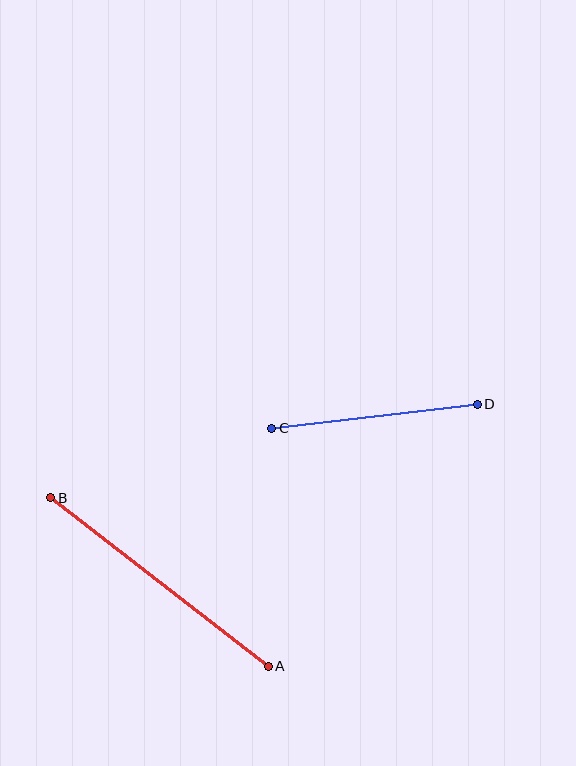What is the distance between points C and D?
The distance is approximately 207 pixels.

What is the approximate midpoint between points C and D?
The midpoint is at approximately (375, 416) pixels.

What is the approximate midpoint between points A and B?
The midpoint is at approximately (160, 582) pixels.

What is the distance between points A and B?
The distance is approximately 275 pixels.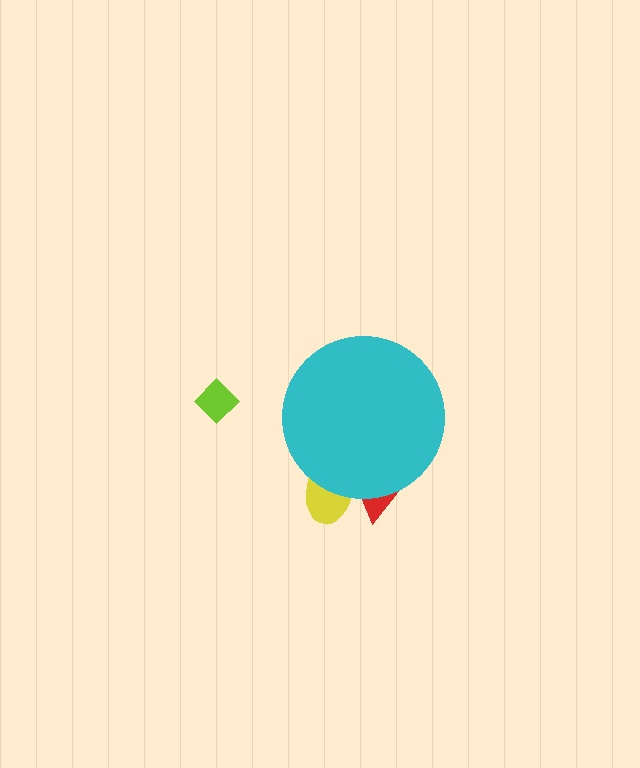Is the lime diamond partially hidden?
No, the lime diamond is fully visible.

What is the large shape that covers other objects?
A cyan circle.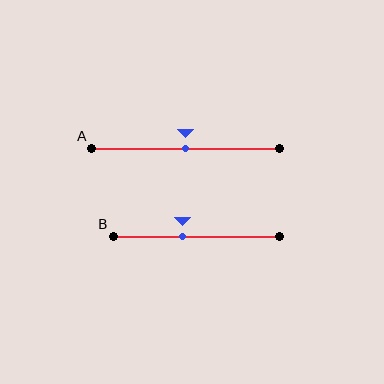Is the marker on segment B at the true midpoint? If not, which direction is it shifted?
No, the marker on segment B is shifted to the left by about 8% of the segment length.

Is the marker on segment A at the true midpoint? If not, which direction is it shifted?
Yes, the marker on segment A is at the true midpoint.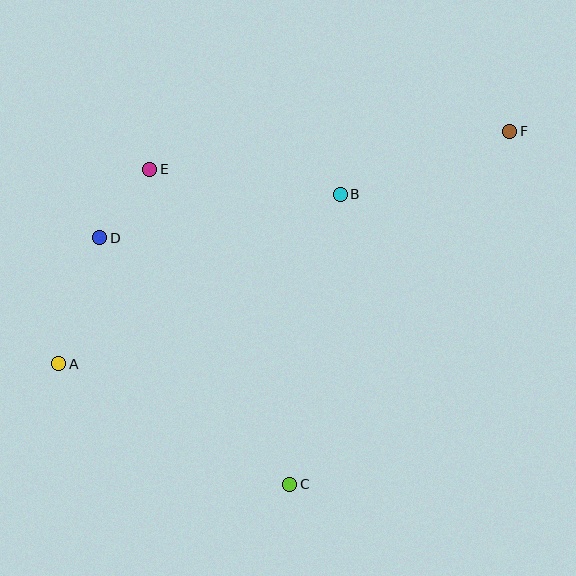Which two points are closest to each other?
Points D and E are closest to each other.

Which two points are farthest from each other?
Points A and F are farthest from each other.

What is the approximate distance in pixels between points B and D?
The distance between B and D is approximately 244 pixels.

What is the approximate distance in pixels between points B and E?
The distance between B and E is approximately 192 pixels.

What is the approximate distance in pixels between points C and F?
The distance between C and F is approximately 416 pixels.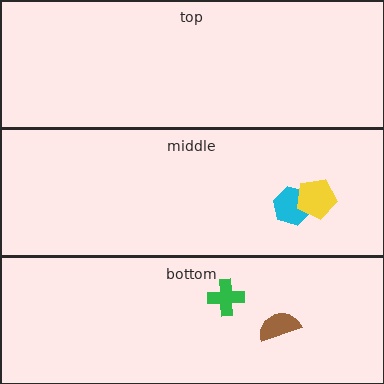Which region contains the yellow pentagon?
The middle region.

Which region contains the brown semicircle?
The bottom region.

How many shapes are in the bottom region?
2.